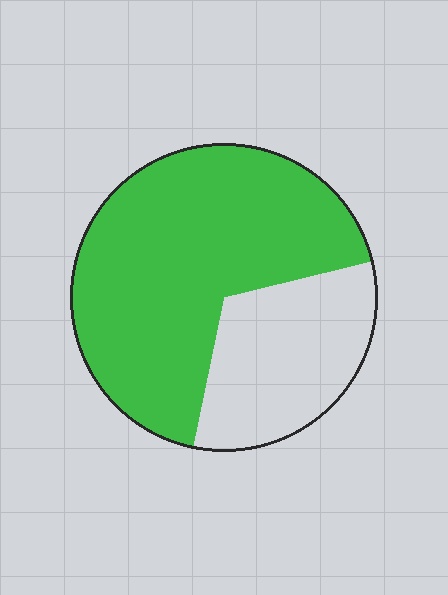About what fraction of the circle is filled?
About two thirds (2/3).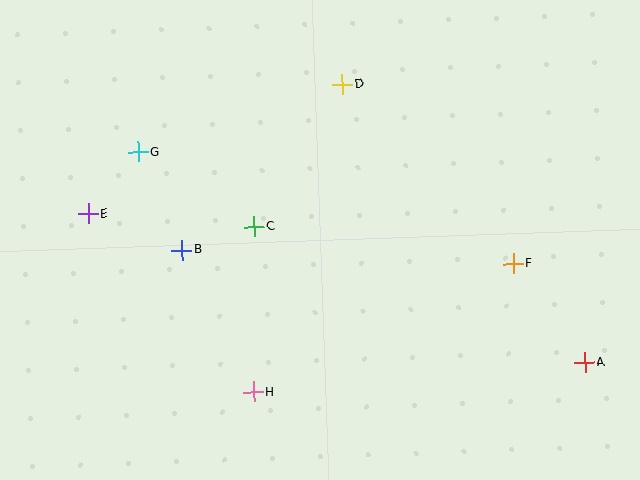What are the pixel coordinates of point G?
Point G is at (138, 152).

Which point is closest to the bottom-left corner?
Point H is closest to the bottom-left corner.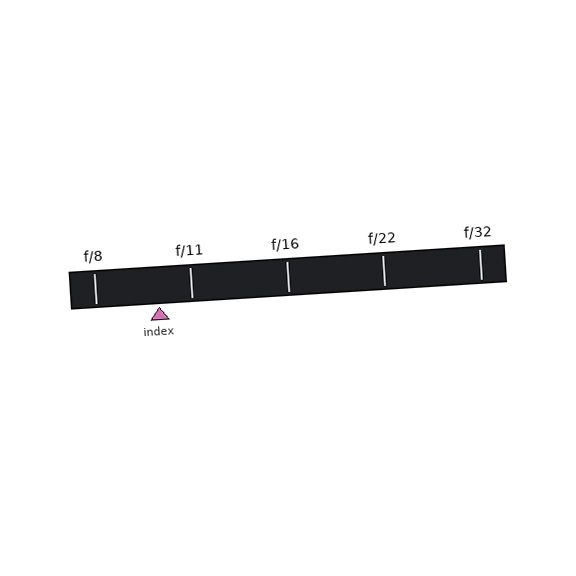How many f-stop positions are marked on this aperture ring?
There are 5 f-stop positions marked.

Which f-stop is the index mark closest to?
The index mark is closest to f/11.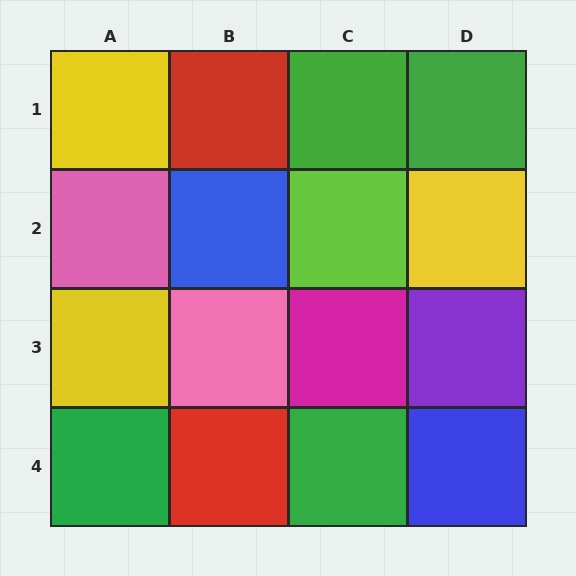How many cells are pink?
2 cells are pink.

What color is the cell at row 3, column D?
Purple.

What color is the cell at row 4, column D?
Blue.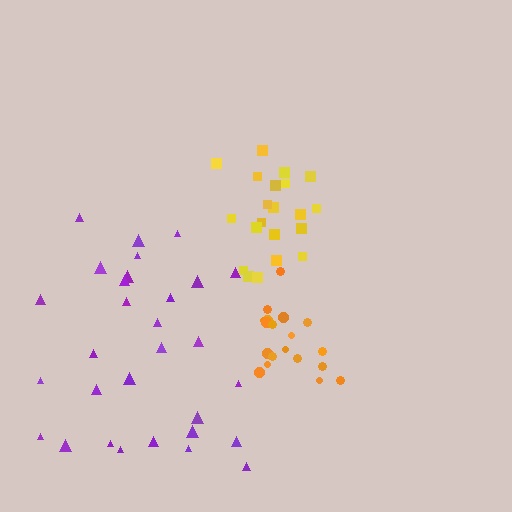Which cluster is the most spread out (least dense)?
Purple.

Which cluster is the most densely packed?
Orange.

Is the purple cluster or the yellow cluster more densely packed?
Yellow.